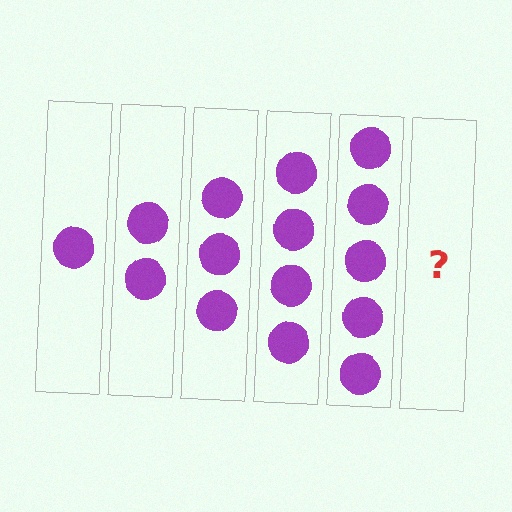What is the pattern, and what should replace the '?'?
The pattern is that each step adds one more circle. The '?' should be 6 circles.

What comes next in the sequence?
The next element should be 6 circles.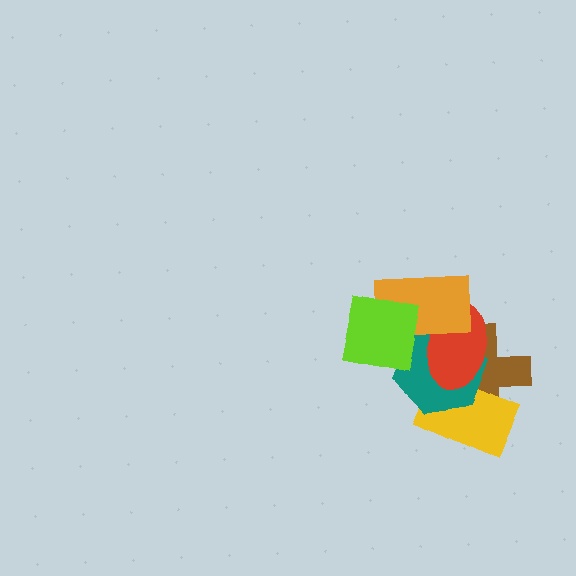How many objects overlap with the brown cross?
3 objects overlap with the brown cross.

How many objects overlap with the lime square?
3 objects overlap with the lime square.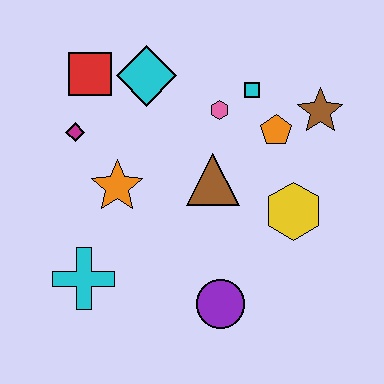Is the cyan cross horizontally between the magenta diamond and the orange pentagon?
Yes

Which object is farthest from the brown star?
The cyan cross is farthest from the brown star.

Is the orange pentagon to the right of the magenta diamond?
Yes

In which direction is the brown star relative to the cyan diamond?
The brown star is to the right of the cyan diamond.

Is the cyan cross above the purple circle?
Yes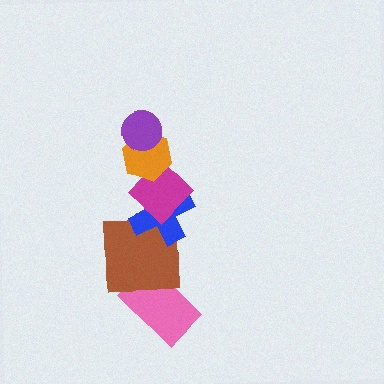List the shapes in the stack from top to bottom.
From top to bottom: the purple circle, the orange hexagon, the magenta diamond, the blue cross, the brown square, the pink rectangle.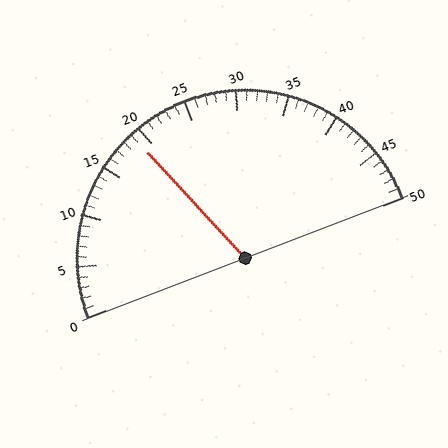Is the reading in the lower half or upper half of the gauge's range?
The reading is in the lower half of the range (0 to 50).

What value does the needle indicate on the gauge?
The needle indicates approximately 19.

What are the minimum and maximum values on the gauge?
The gauge ranges from 0 to 50.